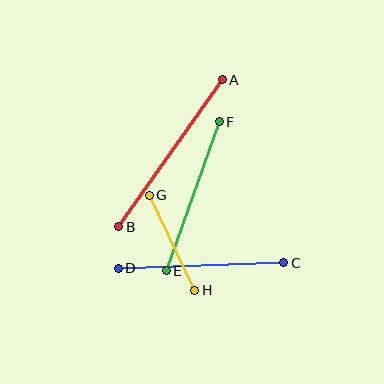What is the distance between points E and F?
The distance is approximately 158 pixels.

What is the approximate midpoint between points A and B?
The midpoint is at approximately (170, 153) pixels.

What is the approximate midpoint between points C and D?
The midpoint is at approximately (201, 266) pixels.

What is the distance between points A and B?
The distance is approximately 180 pixels.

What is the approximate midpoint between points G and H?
The midpoint is at approximately (172, 243) pixels.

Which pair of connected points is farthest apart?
Points A and B are farthest apart.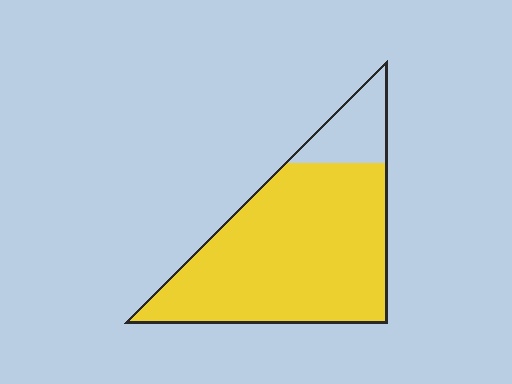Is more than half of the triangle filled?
Yes.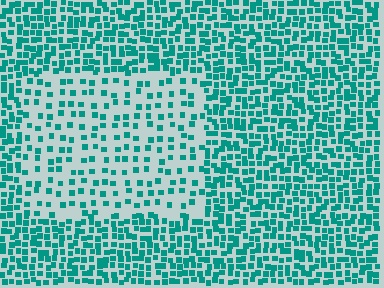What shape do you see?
I see a rectangle.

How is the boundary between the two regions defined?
The boundary is defined by a change in element density (approximately 2.3x ratio). All elements are the same color, size, and shape.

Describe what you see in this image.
The image contains small teal elements arranged at two different densities. A rectangle-shaped region is visible where the elements are less densely packed than the surrounding area.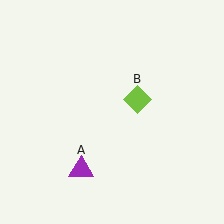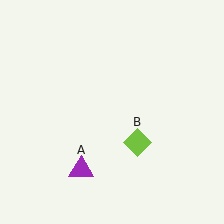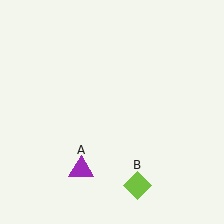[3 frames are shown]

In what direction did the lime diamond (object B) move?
The lime diamond (object B) moved down.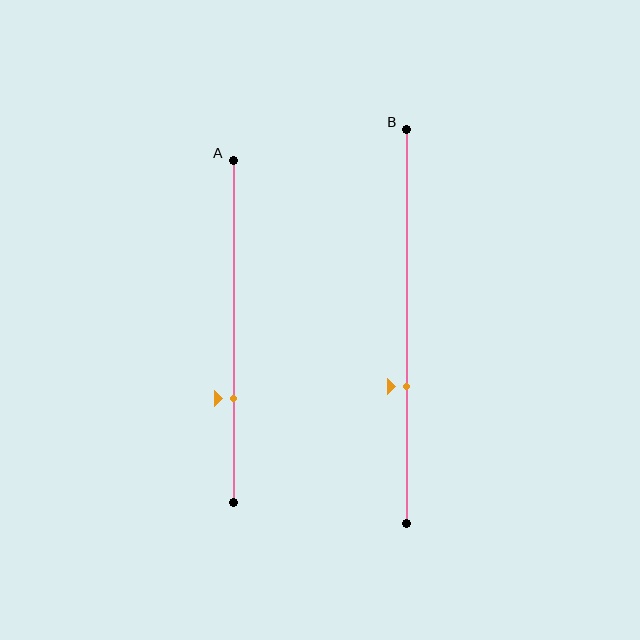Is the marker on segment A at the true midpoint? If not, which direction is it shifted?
No, the marker on segment A is shifted downward by about 20% of the segment length.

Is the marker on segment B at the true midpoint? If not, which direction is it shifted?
No, the marker on segment B is shifted downward by about 15% of the segment length.